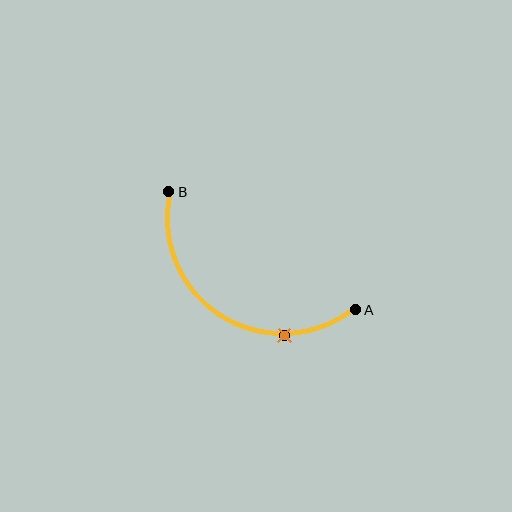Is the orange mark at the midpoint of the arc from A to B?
No. The orange mark lies on the arc but is closer to endpoint A. The arc midpoint would be at the point on the curve equidistant along the arc from both A and B.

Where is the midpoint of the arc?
The arc midpoint is the point on the curve farthest from the straight line joining A and B. It sits below that line.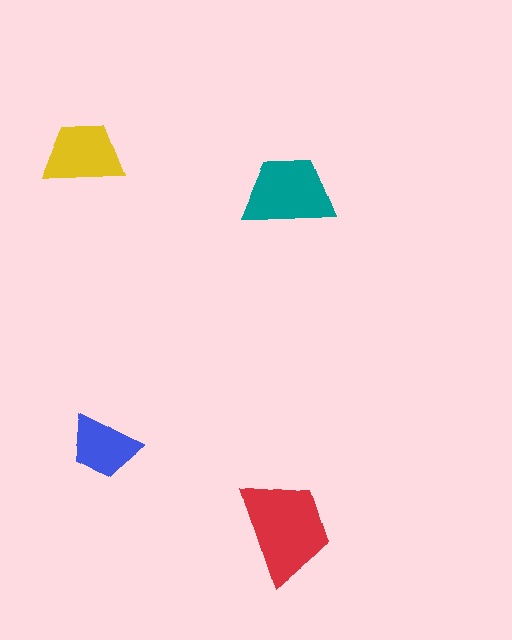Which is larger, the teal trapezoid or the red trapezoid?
The red one.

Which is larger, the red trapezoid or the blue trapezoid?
The red one.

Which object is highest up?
The yellow trapezoid is topmost.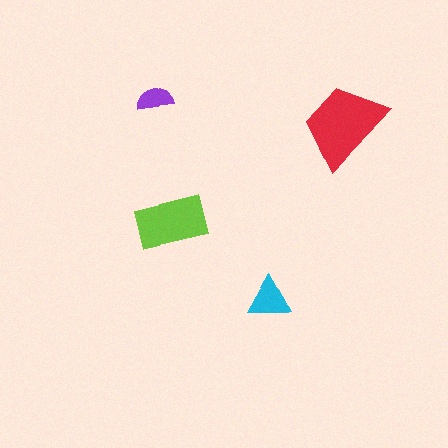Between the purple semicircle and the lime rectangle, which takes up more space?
The lime rectangle.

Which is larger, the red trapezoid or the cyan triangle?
The red trapezoid.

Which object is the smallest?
The purple semicircle.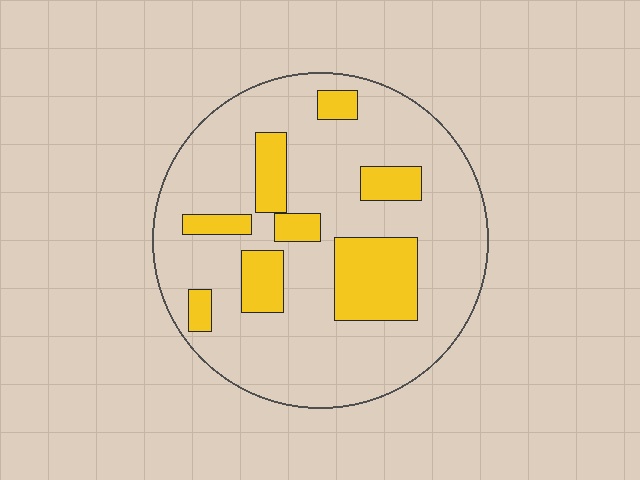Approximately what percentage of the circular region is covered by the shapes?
Approximately 20%.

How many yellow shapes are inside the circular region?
8.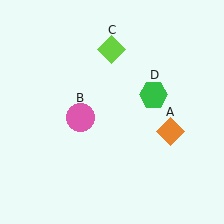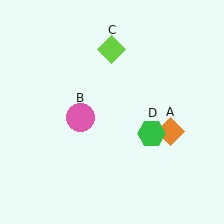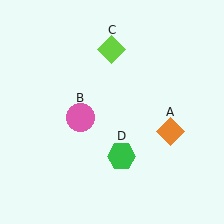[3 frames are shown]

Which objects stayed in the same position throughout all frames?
Orange diamond (object A) and pink circle (object B) and lime diamond (object C) remained stationary.